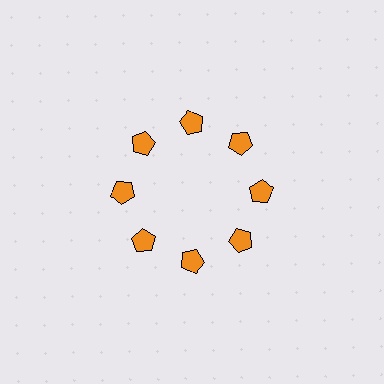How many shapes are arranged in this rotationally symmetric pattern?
There are 8 shapes, arranged in 8 groups of 1.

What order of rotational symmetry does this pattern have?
This pattern has 8-fold rotational symmetry.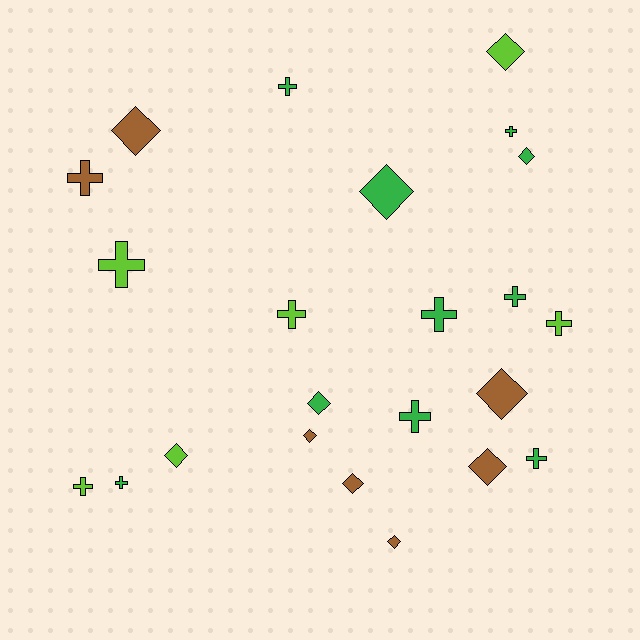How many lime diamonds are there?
There are 2 lime diamonds.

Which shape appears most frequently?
Cross, with 12 objects.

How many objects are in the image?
There are 23 objects.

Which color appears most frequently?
Green, with 10 objects.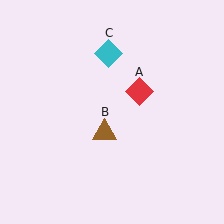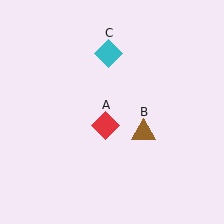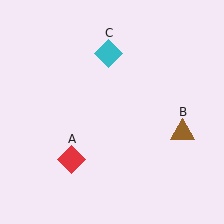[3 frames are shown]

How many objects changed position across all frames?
2 objects changed position: red diamond (object A), brown triangle (object B).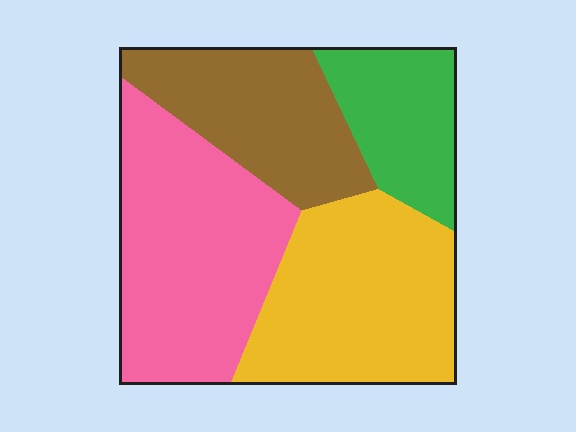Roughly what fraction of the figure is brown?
Brown covers about 20% of the figure.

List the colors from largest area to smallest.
From largest to smallest: pink, yellow, brown, green.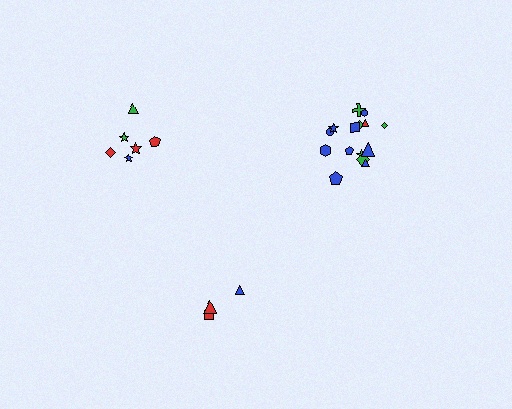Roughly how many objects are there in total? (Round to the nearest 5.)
Roughly 25 objects in total.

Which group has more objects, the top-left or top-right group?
The top-right group.